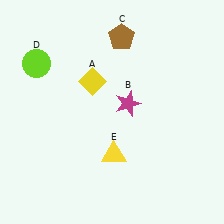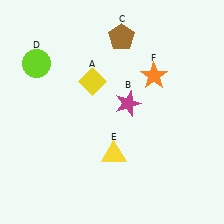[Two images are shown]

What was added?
An orange star (F) was added in Image 2.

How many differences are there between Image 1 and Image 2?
There is 1 difference between the two images.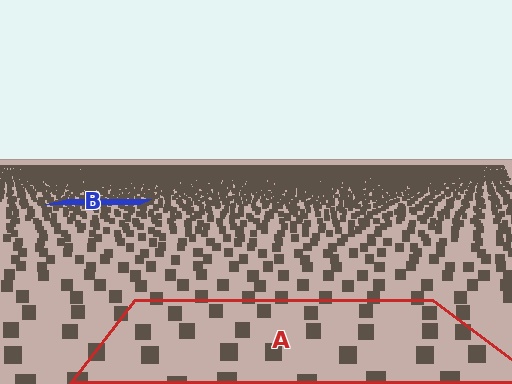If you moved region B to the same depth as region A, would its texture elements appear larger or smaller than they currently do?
They would appear larger. At a closer depth, the same texture elements are projected at a bigger on-screen size.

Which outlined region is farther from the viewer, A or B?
Region B is farther from the viewer — the texture elements inside it appear smaller and more densely packed.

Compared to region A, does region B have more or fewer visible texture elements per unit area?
Region B has more texture elements per unit area — they are packed more densely because it is farther away.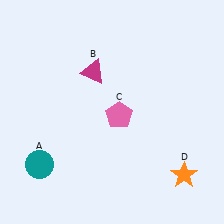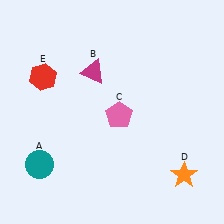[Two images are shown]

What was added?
A red hexagon (E) was added in Image 2.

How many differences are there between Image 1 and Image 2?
There is 1 difference between the two images.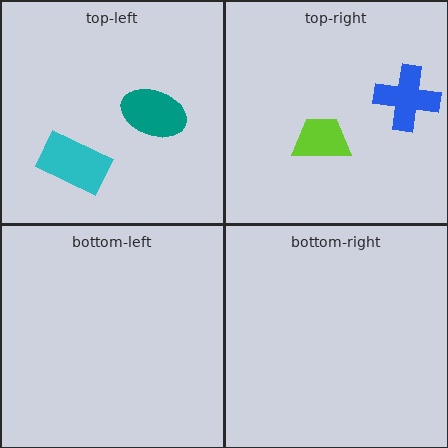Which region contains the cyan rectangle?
The top-left region.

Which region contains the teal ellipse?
The top-left region.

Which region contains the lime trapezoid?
The top-right region.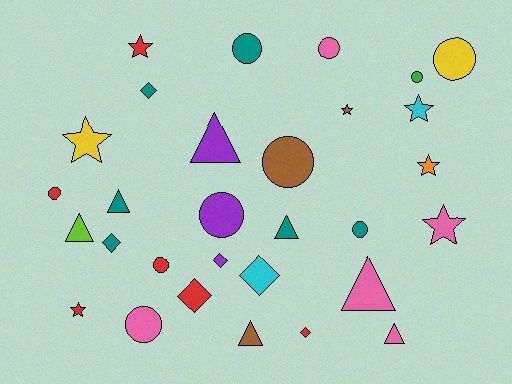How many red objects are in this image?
There are 6 red objects.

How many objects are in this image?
There are 30 objects.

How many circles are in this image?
There are 10 circles.